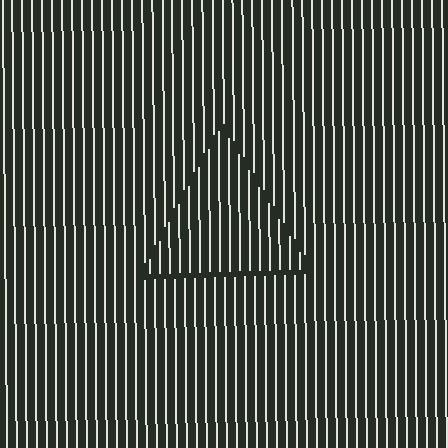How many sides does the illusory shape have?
3 sides — the line-ends trace a triangle.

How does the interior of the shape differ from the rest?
The interior of the shape contains the same grating, shifted by half a period — the contour is defined by the phase discontinuity where line-ends from the inner and outer gratings abut.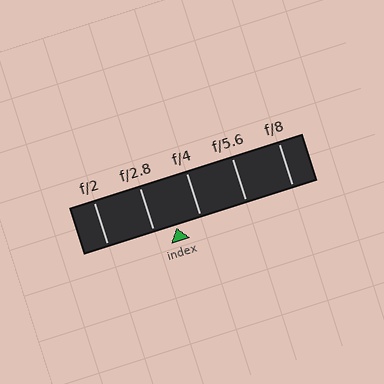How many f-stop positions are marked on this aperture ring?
There are 5 f-stop positions marked.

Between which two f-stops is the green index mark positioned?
The index mark is between f/2.8 and f/4.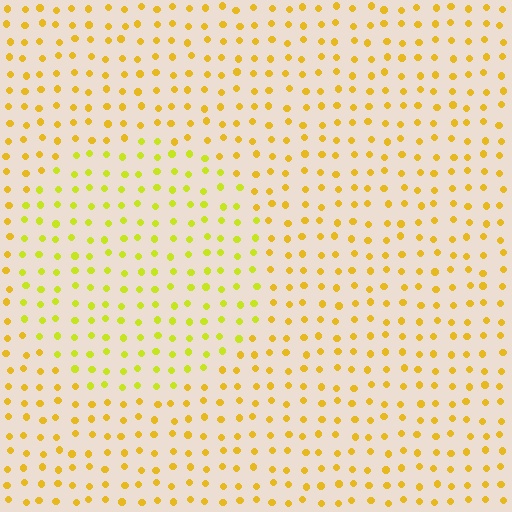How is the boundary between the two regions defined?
The boundary is defined purely by a slight shift in hue (about 24 degrees). Spacing, size, and orientation are identical on both sides.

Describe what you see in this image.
The image is filled with small yellow elements in a uniform arrangement. A circle-shaped region is visible where the elements are tinted to a slightly different hue, forming a subtle color boundary.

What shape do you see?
I see a circle.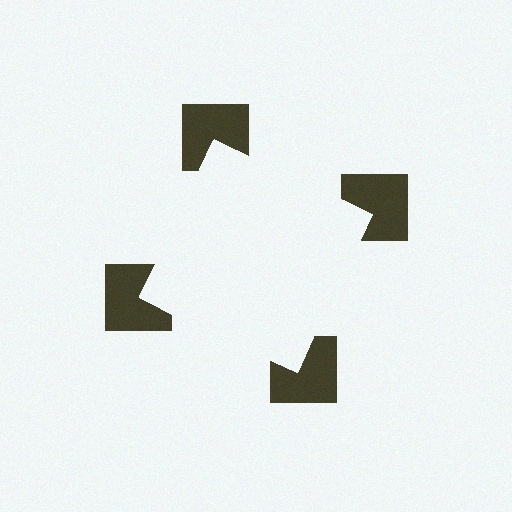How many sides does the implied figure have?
4 sides.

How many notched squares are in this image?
There are 4 — one at each vertex of the illusory square.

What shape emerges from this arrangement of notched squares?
An illusory square — its edges are inferred from the aligned wedge cuts in the notched squares, not physically drawn.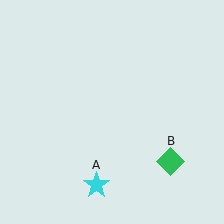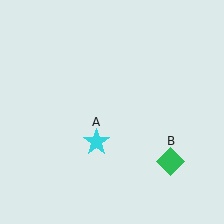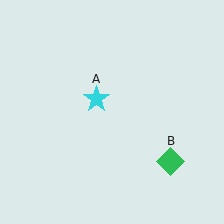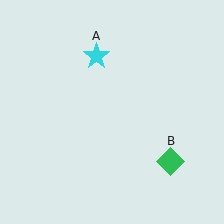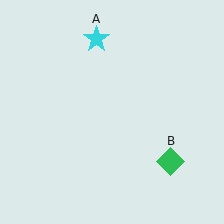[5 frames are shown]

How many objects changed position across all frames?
1 object changed position: cyan star (object A).